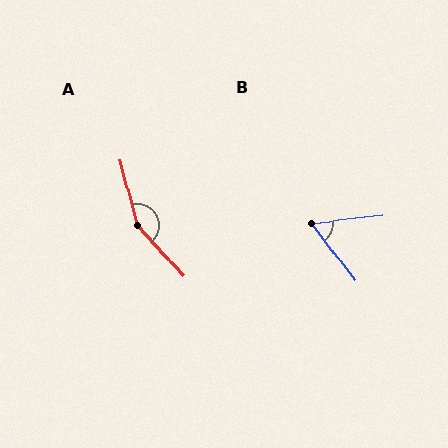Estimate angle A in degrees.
Approximately 152 degrees.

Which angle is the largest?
A, at approximately 152 degrees.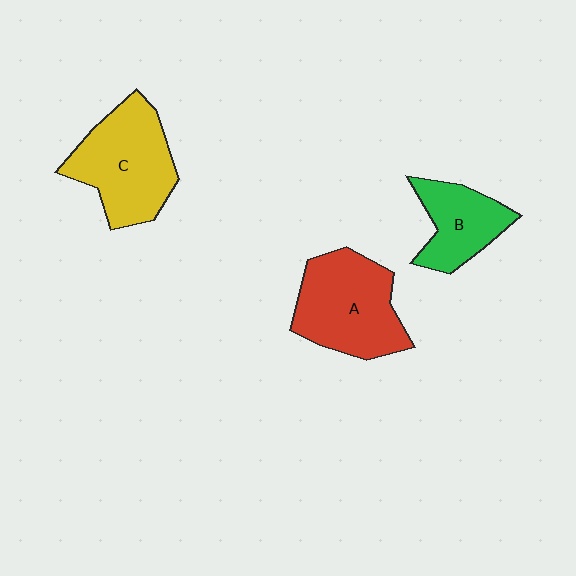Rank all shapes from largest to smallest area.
From largest to smallest: C (yellow), A (red), B (green).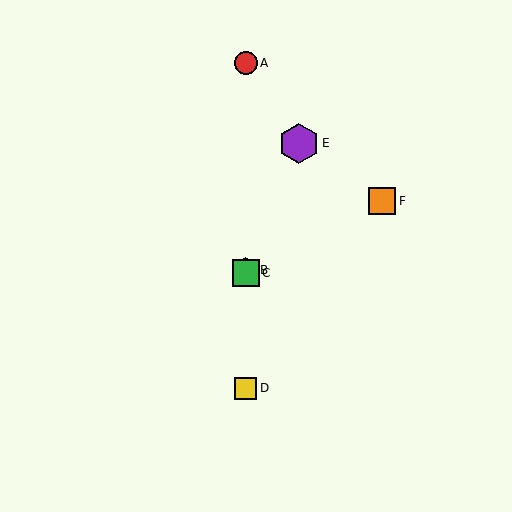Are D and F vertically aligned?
No, D is at x≈246 and F is at x≈382.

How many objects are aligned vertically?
4 objects (A, B, C, D) are aligned vertically.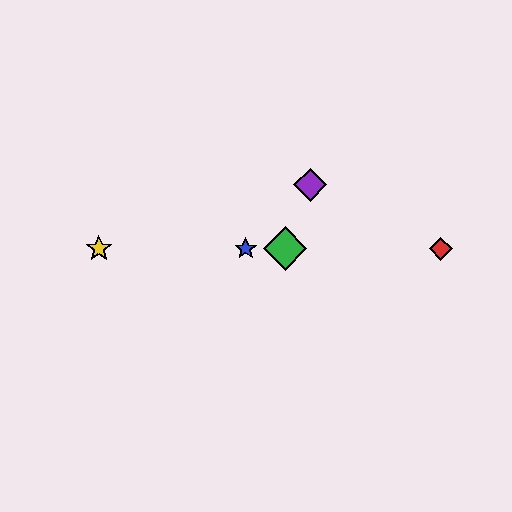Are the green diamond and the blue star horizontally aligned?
Yes, both are at y≈249.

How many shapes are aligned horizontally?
4 shapes (the red diamond, the blue star, the green diamond, the yellow star) are aligned horizontally.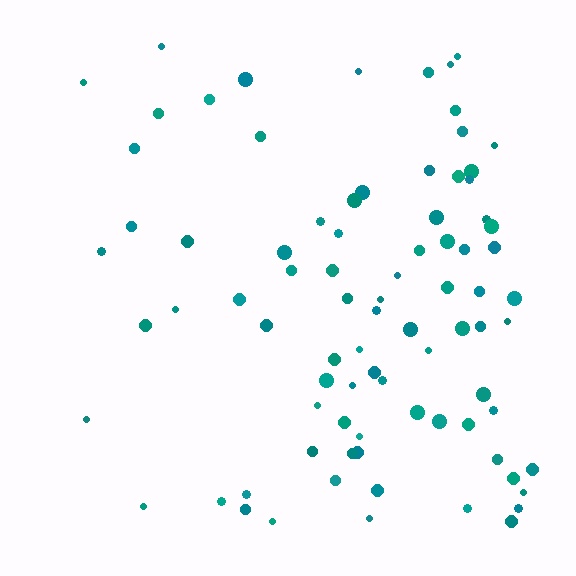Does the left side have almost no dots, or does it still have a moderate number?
Still a moderate number, just noticeably fewer than the right.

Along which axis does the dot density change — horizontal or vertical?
Horizontal.